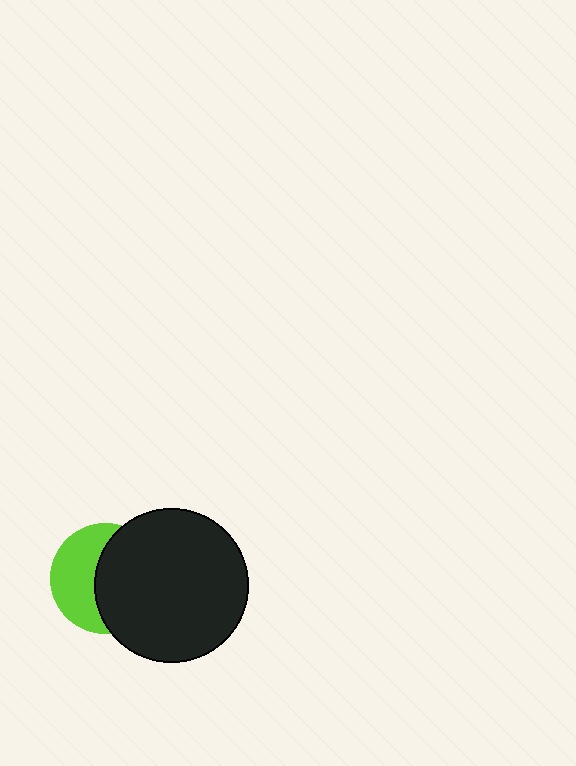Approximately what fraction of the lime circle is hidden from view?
Roughly 55% of the lime circle is hidden behind the black circle.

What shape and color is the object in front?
The object in front is a black circle.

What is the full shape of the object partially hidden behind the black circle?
The partially hidden object is a lime circle.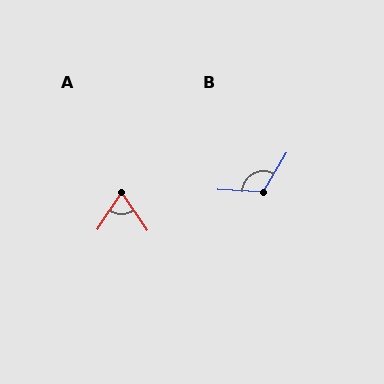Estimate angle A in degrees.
Approximately 67 degrees.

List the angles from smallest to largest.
A (67°), B (118°).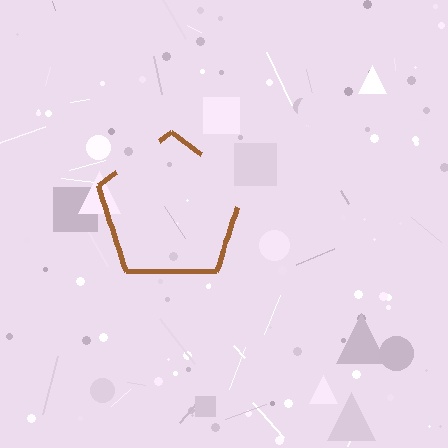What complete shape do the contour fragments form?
The contour fragments form a pentagon.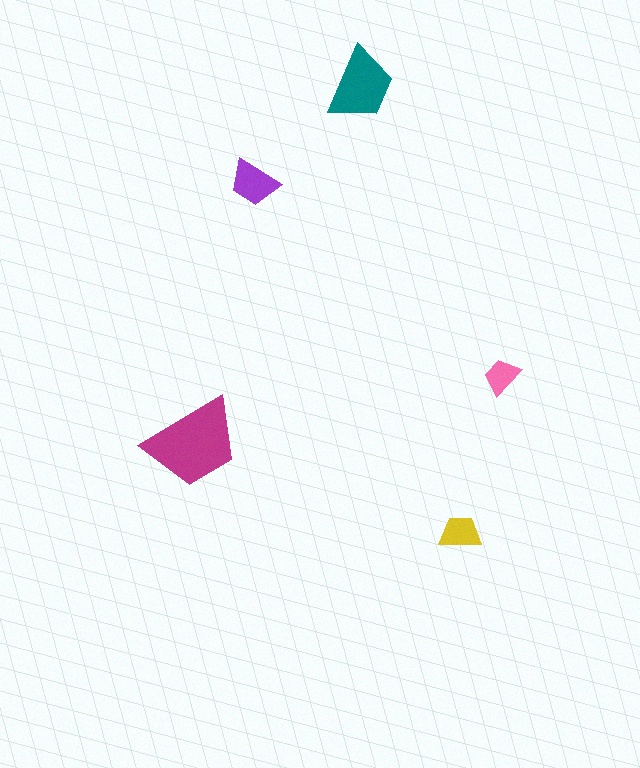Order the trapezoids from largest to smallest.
the magenta one, the teal one, the purple one, the yellow one, the pink one.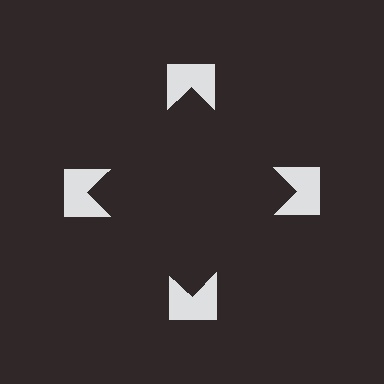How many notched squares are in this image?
There are 4 — one at each vertex of the illusory square.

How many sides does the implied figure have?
4 sides.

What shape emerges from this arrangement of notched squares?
An illusory square — its edges are inferred from the aligned wedge cuts in the notched squares, not physically drawn.